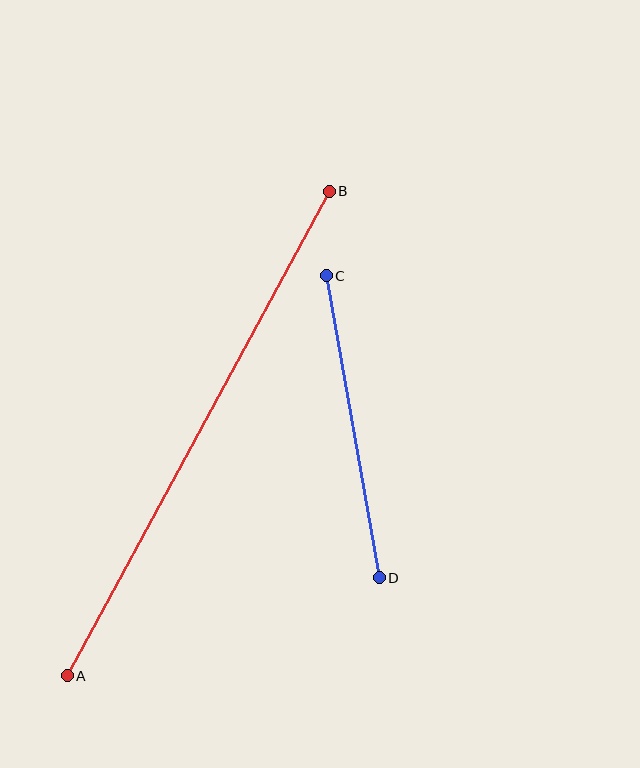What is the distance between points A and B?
The distance is approximately 550 pixels.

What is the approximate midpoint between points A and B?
The midpoint is at approximately (198, 434) pixels.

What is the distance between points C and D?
The distance is approximately 306 pixels.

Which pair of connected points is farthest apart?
Points A and B are farthest apart.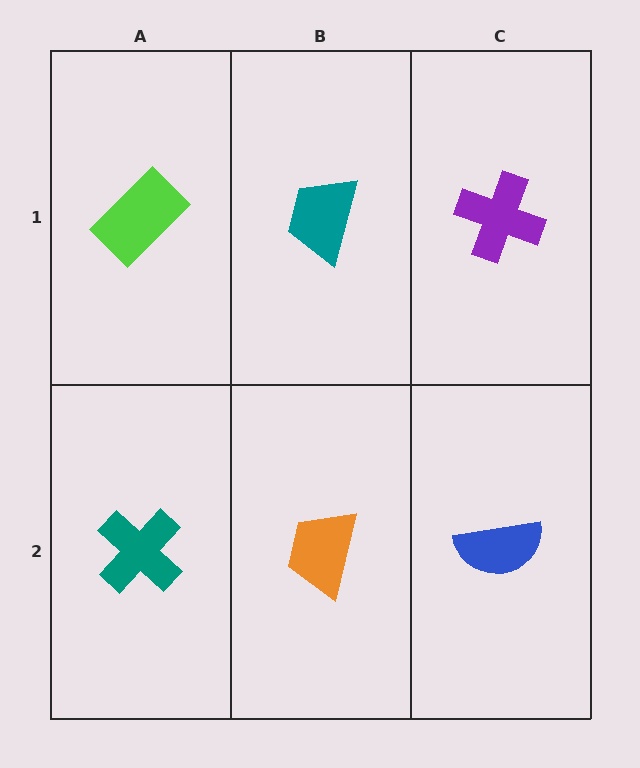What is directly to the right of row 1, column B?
A purple cross.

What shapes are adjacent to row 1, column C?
A blue semicircle (row 2, column C), a teal trapezoid (row 1, column B).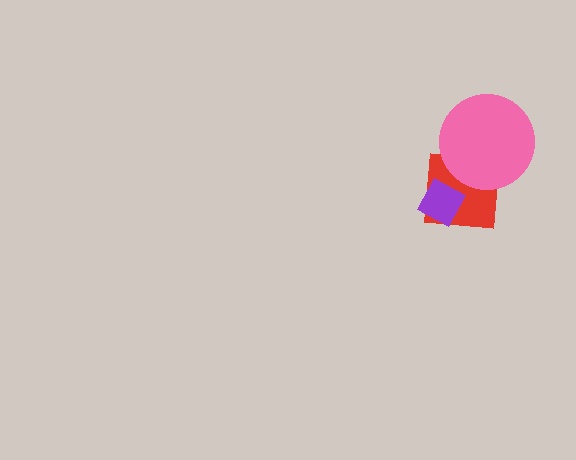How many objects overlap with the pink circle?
1 object overlaps with the pink circle.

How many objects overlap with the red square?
2 objects overlap with the red square.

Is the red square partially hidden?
Yes, it is partially covered by another shape.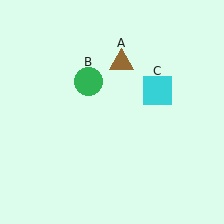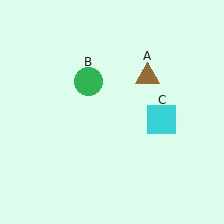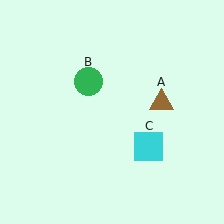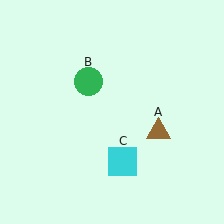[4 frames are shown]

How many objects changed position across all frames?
2 objects changed position: brown triangle (object A), cyan square (object C).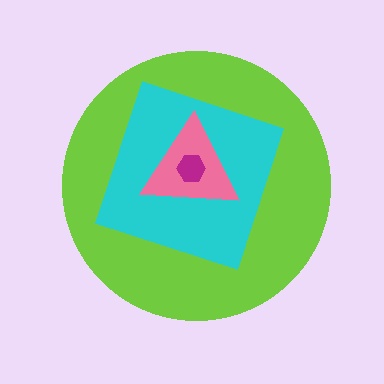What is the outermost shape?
The lime circle.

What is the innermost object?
The magenta hexagon.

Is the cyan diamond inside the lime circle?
Yes.